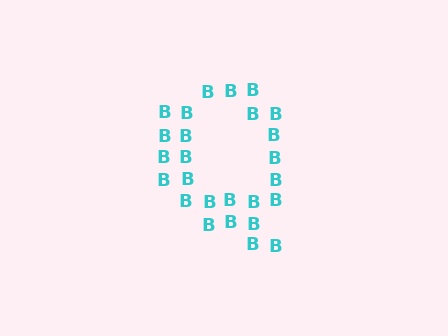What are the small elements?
The small elements are letter B's.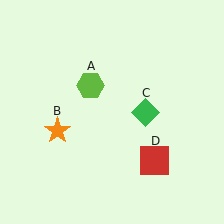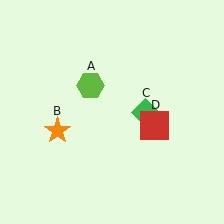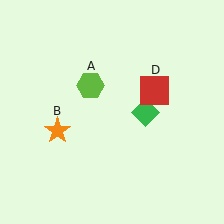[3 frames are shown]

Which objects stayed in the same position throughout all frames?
Lime hexagon (object A) and orange star (object B) and green diamond (object C) remained stationary.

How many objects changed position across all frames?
1 object changed position: red square (object D).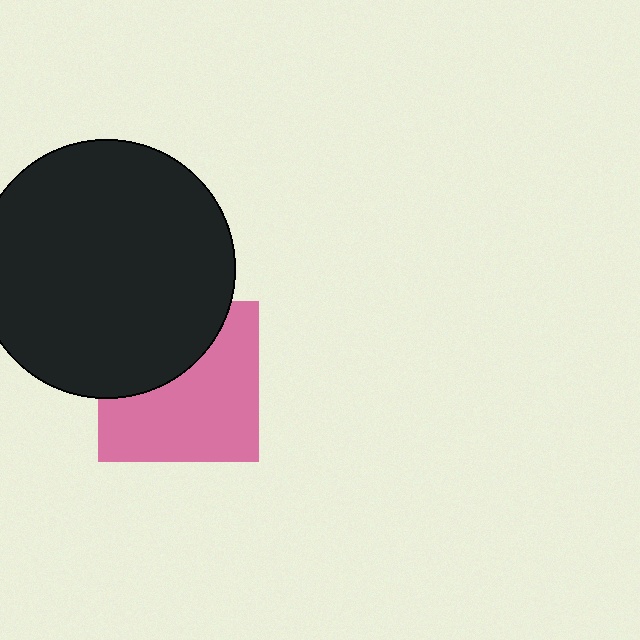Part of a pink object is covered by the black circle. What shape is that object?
It is a square.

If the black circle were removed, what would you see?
You would see the complete pink square.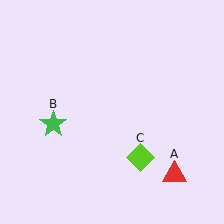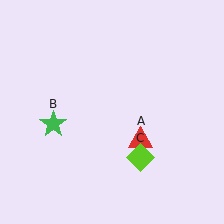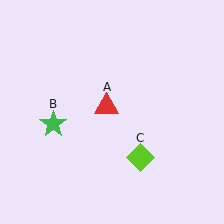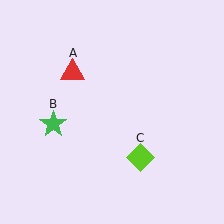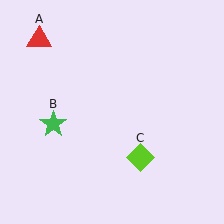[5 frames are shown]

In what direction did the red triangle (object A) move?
The red triangle (object A) moved up and to the left.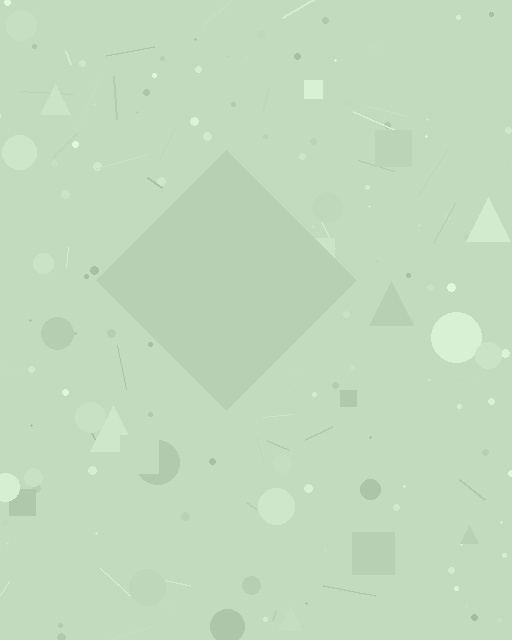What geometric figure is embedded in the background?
A diamond is embedded in the background.